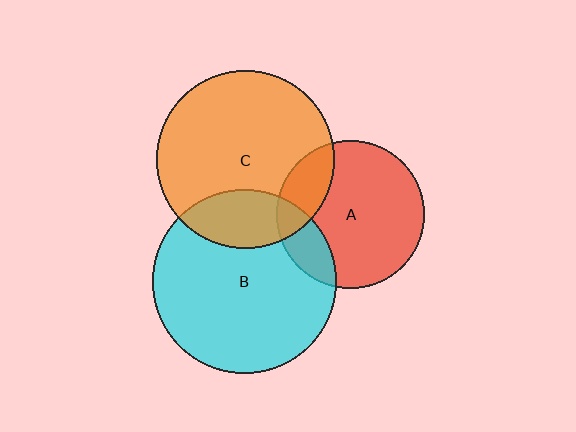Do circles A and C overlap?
Yes.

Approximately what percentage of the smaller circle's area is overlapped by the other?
Approximately 20%.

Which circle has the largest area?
Circle B (cyan).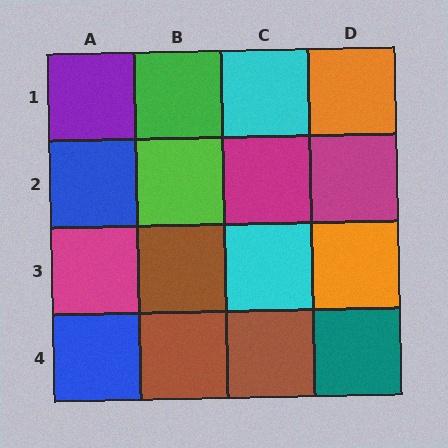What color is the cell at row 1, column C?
Cyan.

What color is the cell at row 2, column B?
Lime.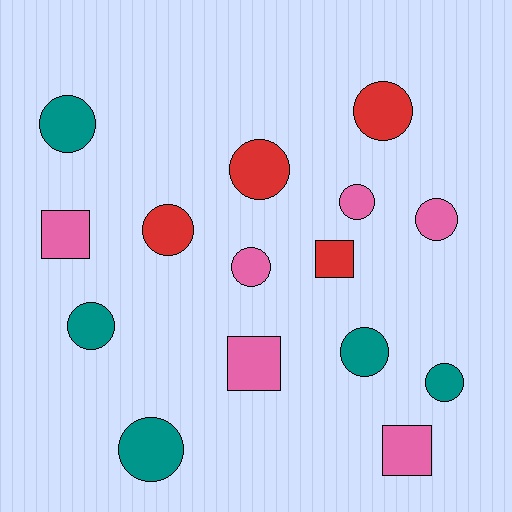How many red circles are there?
There are 3 red circles.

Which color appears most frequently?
Pink, with 6 objects.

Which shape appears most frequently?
Circle, with 11 objects.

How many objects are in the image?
There are 15 objects.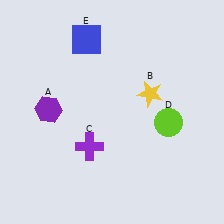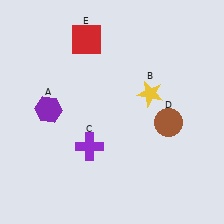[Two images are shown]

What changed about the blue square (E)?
In Image 1, E is blue. In Image 2, it changed to red.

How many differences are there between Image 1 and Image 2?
There are 2 differences between the two images.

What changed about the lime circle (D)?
In Image 1, D is lime. In Image 2, it changed to brown.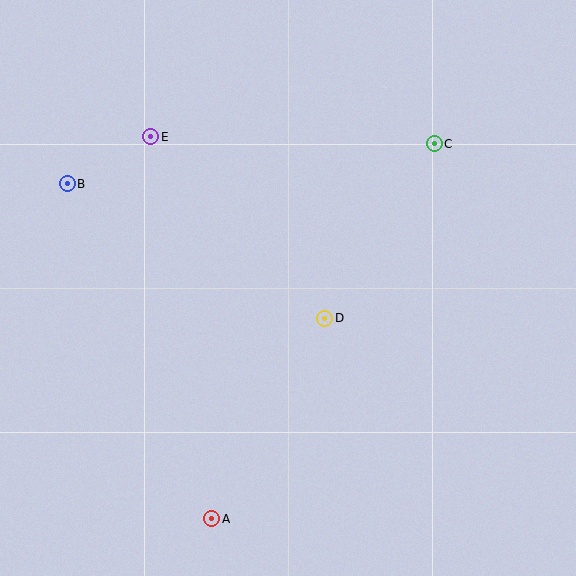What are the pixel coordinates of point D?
Point D is at (324, 318).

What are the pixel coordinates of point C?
Point C is at (434, 144).